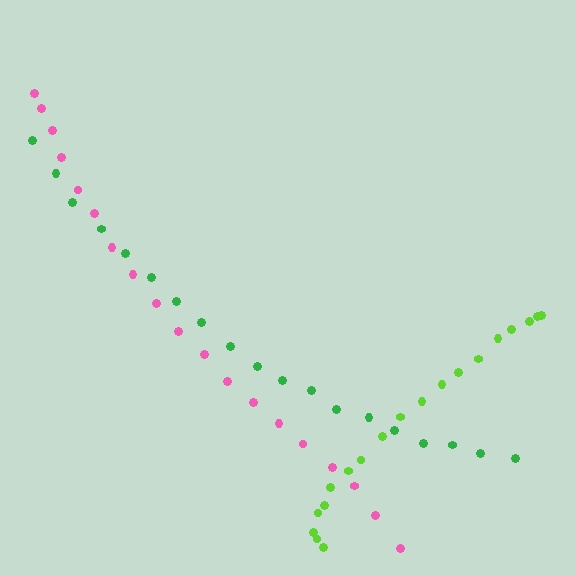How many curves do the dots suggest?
There are 3 distinct paths.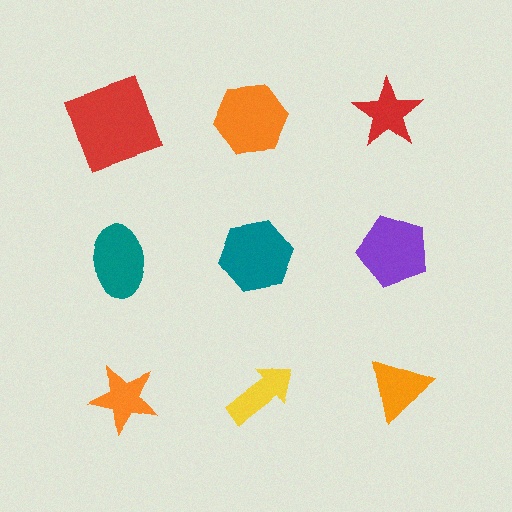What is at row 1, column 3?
A red star.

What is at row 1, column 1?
A red square.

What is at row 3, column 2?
A yellow arrow.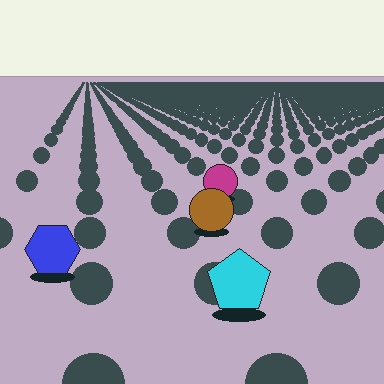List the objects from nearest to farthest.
From nearest to farthest: the cyan pentagon, the blue hexagon, the brown circle, the magenta circle.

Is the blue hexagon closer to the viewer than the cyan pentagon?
No. The cyan pentagon is closer — you can tell from the texture gradient: the ground texture is coarser near it.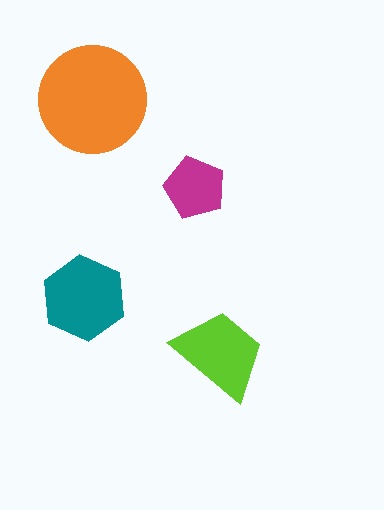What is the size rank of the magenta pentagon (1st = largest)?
4th.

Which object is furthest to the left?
The teal hexagon is leftmost.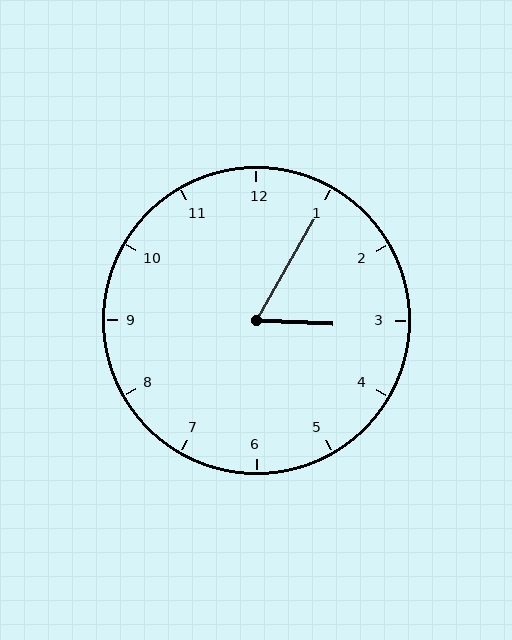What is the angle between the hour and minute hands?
Approximately 62 degrees.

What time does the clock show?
3:05.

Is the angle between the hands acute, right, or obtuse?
It is acute.